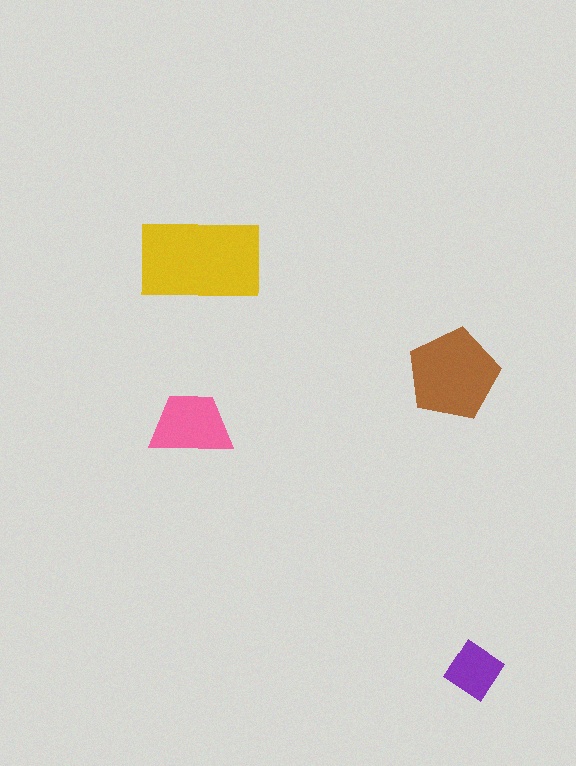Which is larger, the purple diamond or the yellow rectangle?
The yellow rectangle.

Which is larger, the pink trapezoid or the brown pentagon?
The brown pentagon.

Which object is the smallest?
The purple diamond.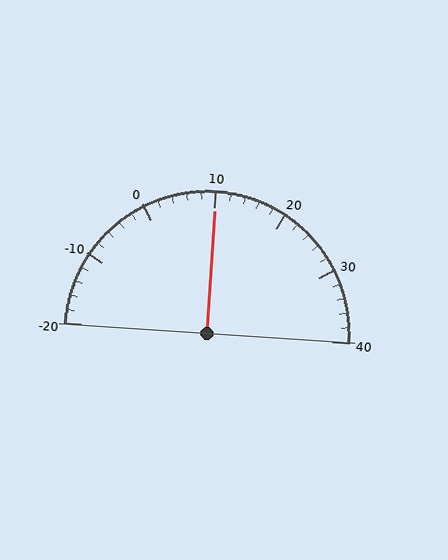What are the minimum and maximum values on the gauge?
The gauge ranges from -20 to 40.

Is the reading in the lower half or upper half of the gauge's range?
The reading is in the upper half of the range (-20 to 40).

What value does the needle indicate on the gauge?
The needle indicates approximately 10.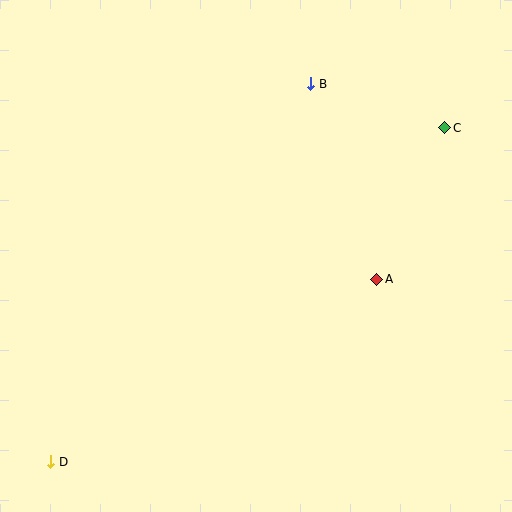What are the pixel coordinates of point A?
Point A is at (377, 279).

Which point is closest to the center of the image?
Point A at (377, 279) is closest to the center.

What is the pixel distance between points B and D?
The distance between B and D is 459 pixels.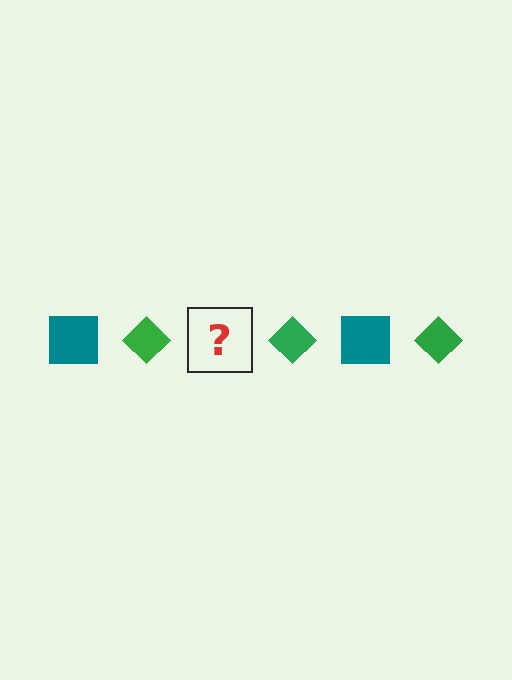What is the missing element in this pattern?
The missing element is a teal square.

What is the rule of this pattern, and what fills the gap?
The rule is that the pattern alternates between teal square and green diamond. The gap should be filled with a teal square.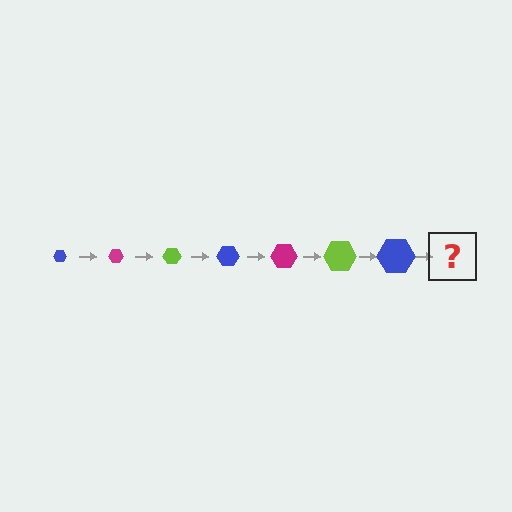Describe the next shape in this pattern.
It should be a magenta hexagon, larger than the previous one.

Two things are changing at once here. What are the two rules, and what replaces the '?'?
The two rules are that the hexagon grows larger each step and the color cycles through blue, magenta, and lime. The '?' should be a magenta hexagon, larger than the previous one.